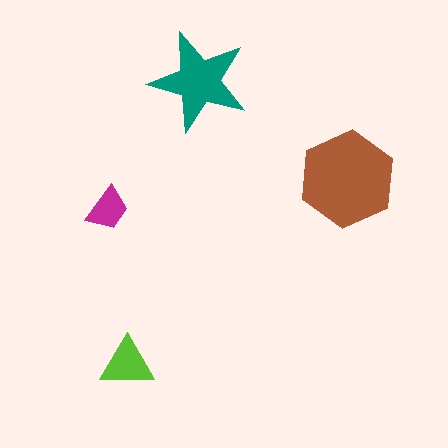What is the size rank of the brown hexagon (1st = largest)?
1st.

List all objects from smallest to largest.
The magenta trapezoid, the lime triangle, the teal star, the brown hexagon.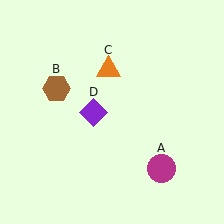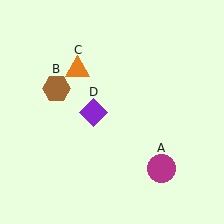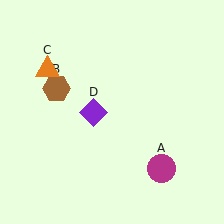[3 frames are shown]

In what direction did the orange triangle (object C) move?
The orange triangle (object C) moved left.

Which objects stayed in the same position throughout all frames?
Magenta circle (object A) and brown hexagon (object B) and purple diamond (object D) remained stationary.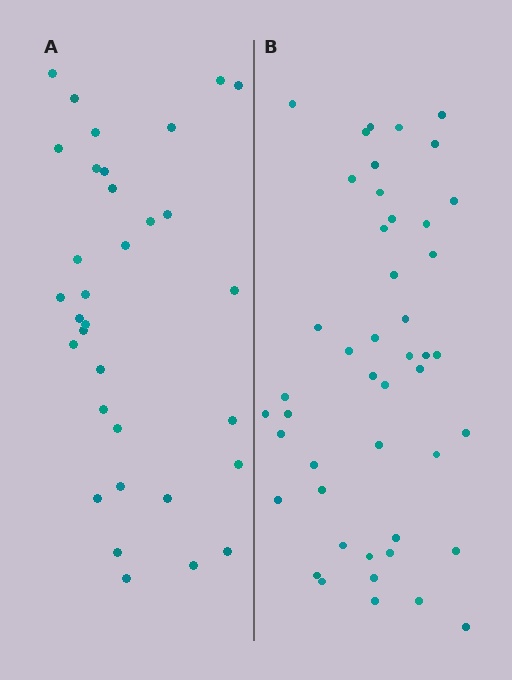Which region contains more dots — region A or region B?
Region B (the right region) has more dots.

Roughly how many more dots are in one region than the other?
Region B has approximately 15 more dots than region A.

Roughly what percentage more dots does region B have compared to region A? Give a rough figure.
About 40% more.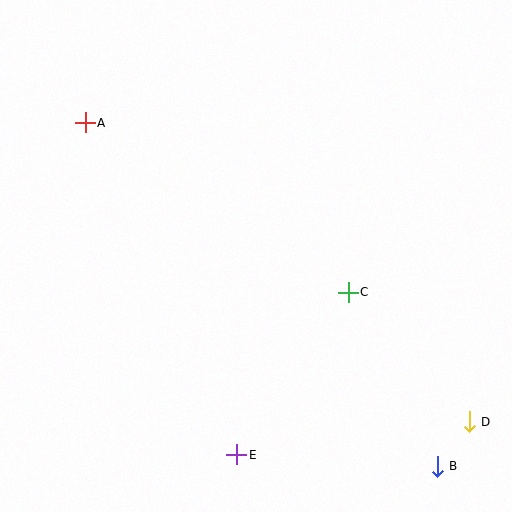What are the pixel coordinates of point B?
Point B is at (437, 466).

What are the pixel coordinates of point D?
Point D is at (469, 422).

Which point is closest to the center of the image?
Point C at (348, 292) is closest to the center.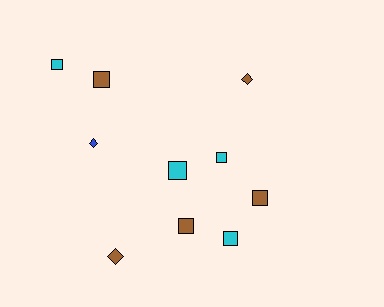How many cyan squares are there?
There are 4 cyan squares.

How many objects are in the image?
There are 10 objects.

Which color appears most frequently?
Brown, with 5 objects.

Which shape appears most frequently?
Square, with 7 objects.